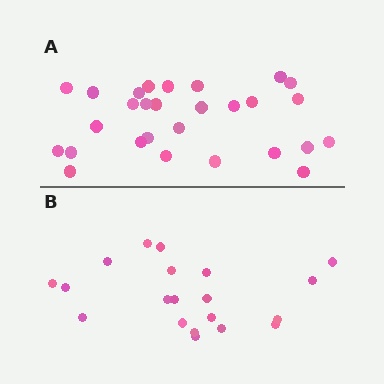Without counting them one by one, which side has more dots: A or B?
Region A (the top region) has more dots.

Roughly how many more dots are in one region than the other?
Region A has roughly 8 or so more dots than region B.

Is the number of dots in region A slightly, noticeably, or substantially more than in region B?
Region A has noticeably more, but not dramatically so. The ratio is roughly 1.4 to 1.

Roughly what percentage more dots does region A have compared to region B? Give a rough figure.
About 40% more.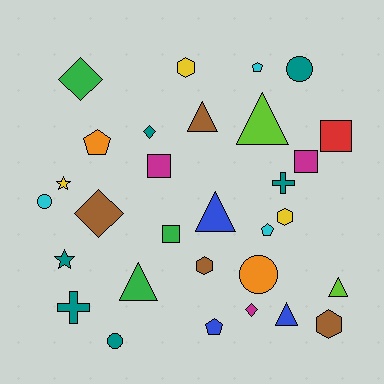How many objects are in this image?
There are 30 objects.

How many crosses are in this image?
There are 2 crosses.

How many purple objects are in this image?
There are no purple objects.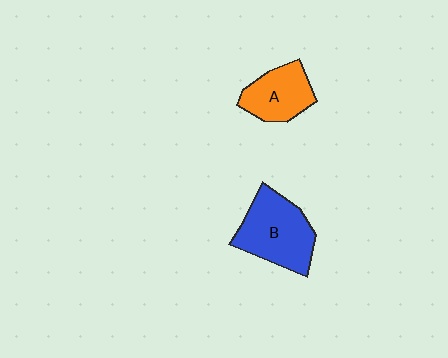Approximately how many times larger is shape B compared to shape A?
Approximately 1.4 times.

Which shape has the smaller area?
Shape A (orange).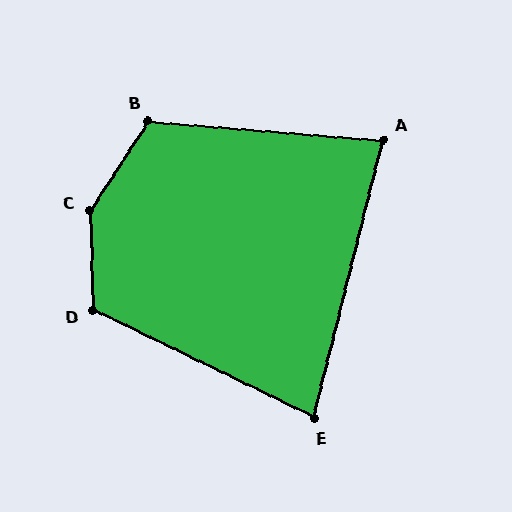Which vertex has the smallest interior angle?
E, at approximately 78 degrees.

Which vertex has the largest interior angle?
C, at approximately 145 degrees.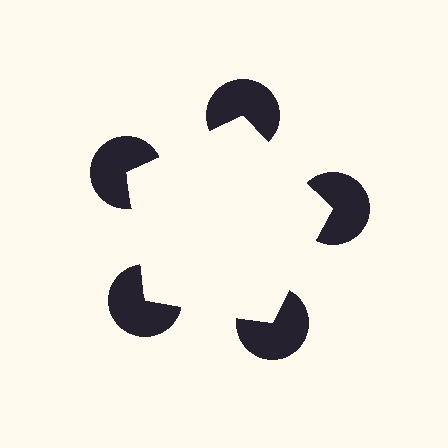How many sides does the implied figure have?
5 sides.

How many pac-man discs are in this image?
There are 5 — one at each vertex of the illusory pentagon.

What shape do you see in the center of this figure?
An illusory pentagon — its edges are inferred from the aligned wedge cuts in the pac-man discs, not physically drawn.